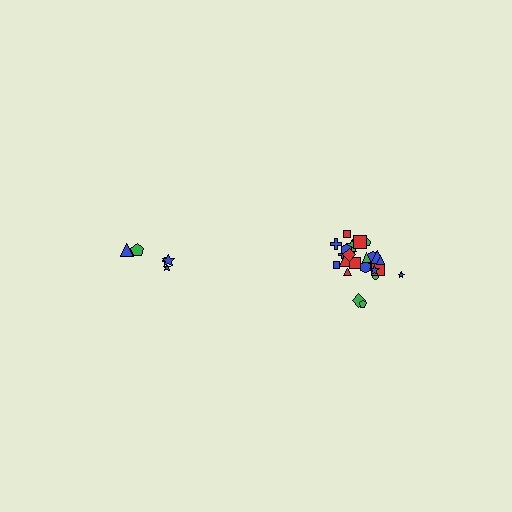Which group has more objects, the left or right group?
The right group.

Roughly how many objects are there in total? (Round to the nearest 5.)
Roughly 30 objects in total.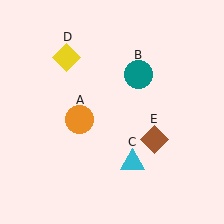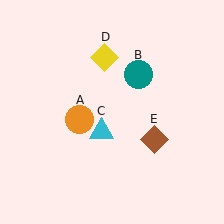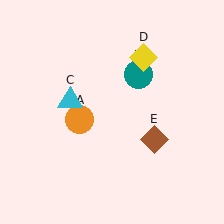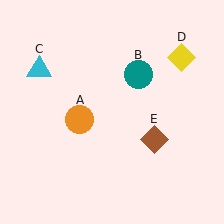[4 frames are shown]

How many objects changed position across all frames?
2 objects changed position: cyan triangle (object C), yellow diamond (object D).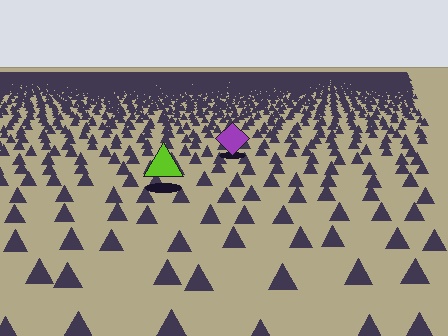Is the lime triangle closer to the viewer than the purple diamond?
Yes. The lime triangle is closer — you can tell from the texture gradient: the ground texture is coarser near it.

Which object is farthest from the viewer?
The purple diamond is farthest from the viewer. It appears smaller and the ground texture around it is denser.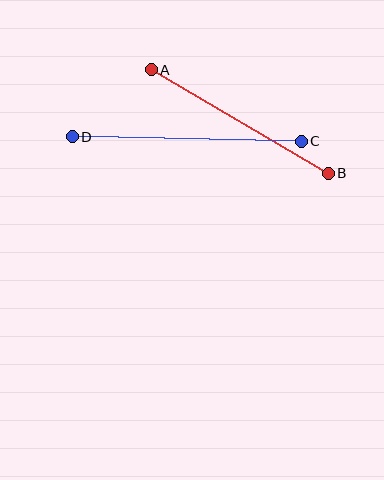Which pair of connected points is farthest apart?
Points C and D are farthest apart.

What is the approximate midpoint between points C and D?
The midpoint is at approximately (187, 139) pixels.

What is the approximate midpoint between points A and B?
The midpoint is at approximately (240, 122) pixels.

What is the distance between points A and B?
The distance is approximately 205 pixels.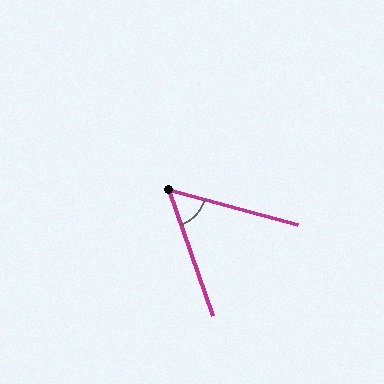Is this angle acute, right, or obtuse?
It is acute.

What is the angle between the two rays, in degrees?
Approximately 56 degrees.